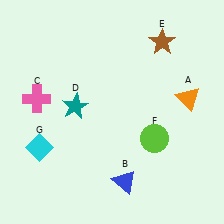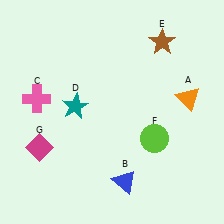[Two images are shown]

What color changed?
The diamond (G) changed from cyan in Image 1 to magenta in Image 2.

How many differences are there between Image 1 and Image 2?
There is 1 difference between the two images.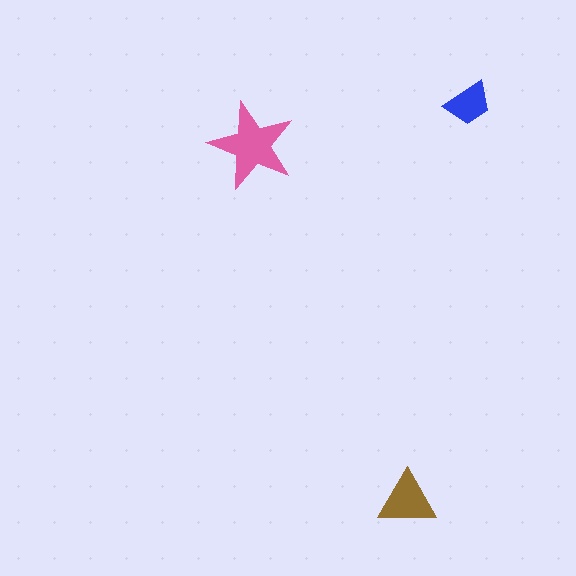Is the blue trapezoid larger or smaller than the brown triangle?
Smaller.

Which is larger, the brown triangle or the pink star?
The pink star.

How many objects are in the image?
There are 3 objects in the image.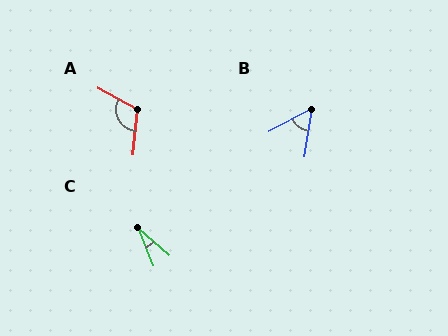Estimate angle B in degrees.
Approximately 53 degrees.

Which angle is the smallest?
C, at approximately 26 degrees.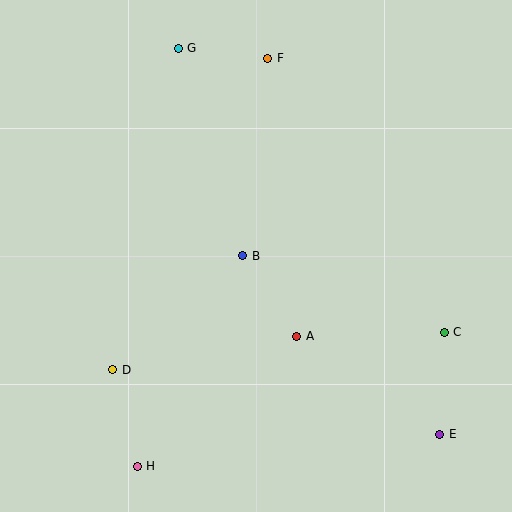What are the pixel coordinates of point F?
Point F is at (268, 58).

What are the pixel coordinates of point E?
Point E is at (440, 434).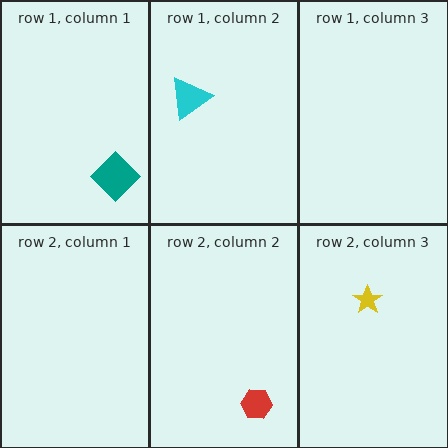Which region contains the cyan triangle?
The row 1, column 2 region.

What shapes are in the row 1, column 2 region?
The cyan triangle.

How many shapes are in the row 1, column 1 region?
1.